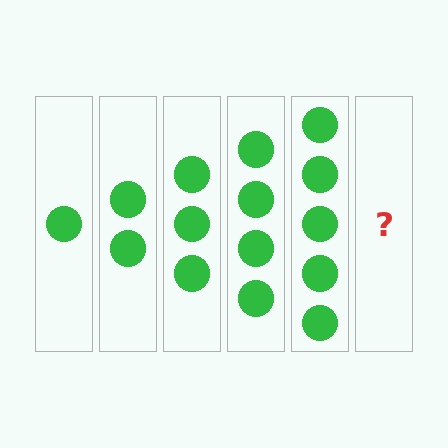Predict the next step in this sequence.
The next step is 6 circles.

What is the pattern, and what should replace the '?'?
The pattern is that each step adds one more circle. The '?' should be 6 circles.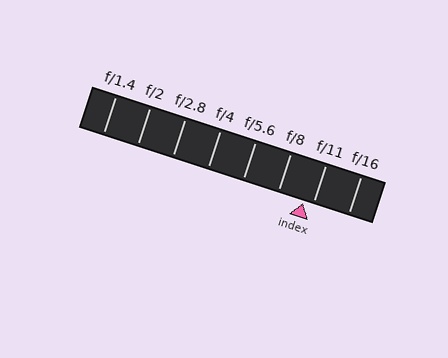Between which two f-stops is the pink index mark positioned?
The index mark is between f/8 and f/11.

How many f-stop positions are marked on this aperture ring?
There are 8 f-stop positions marked.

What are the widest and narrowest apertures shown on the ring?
The widest aperture shown is f/1.4 and the narrowest is f/16.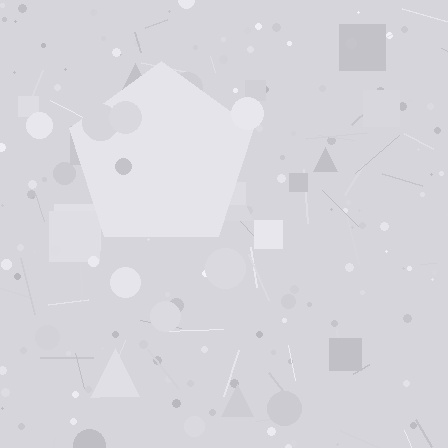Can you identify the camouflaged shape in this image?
The camouflaged shape is a pentagon.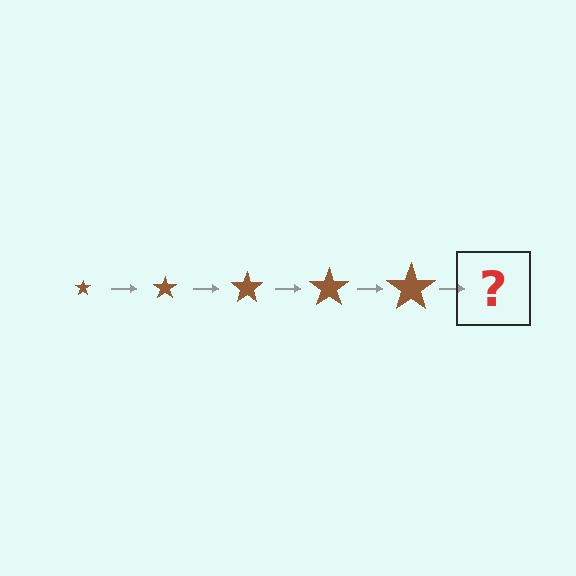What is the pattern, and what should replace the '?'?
The pattern is that the star gets progressively larger each step. The '?' should be a brown star, larger than the previous one.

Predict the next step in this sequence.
The next step is a brown star, larger than the previous one.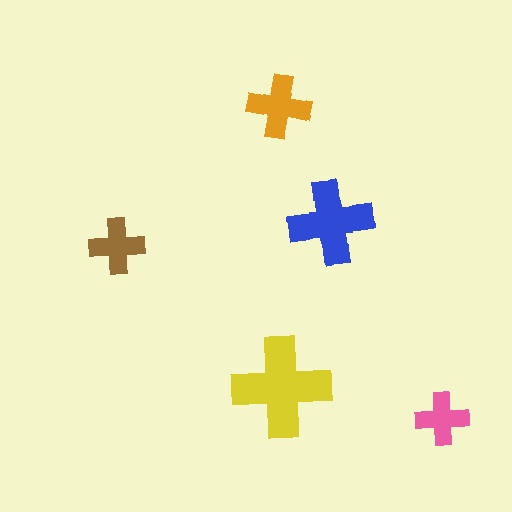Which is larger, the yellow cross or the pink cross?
The yellow one.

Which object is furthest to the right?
The pink cross is rightmost.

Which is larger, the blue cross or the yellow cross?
The yellow one.